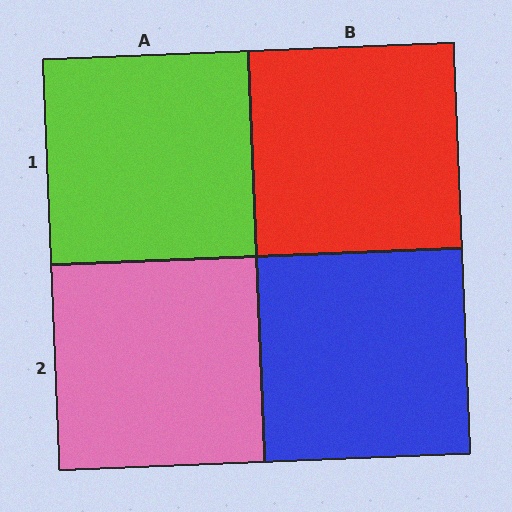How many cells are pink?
1 cell is pink.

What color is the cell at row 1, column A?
Lime.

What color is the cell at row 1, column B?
Red.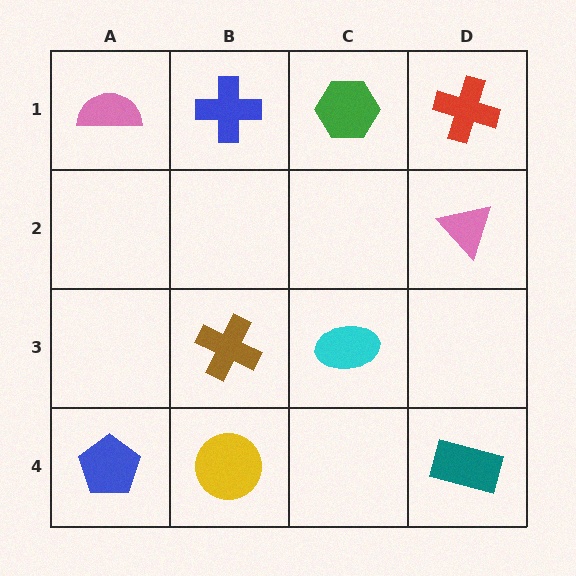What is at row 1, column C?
A green hexagon.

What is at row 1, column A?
A pink semicircle.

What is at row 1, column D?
A red cross.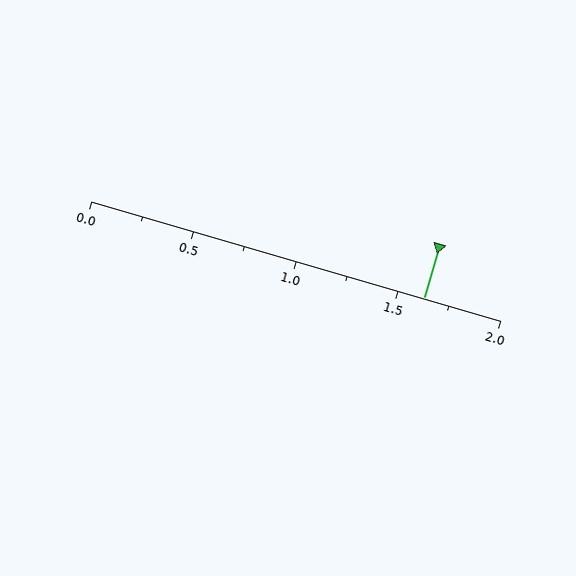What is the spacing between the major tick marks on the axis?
The major ticks are spaced 0.5 apart.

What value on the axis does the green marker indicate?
The marker indicates approximately 1.62.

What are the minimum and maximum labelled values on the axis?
The axis runs from 0.0 to 2.0.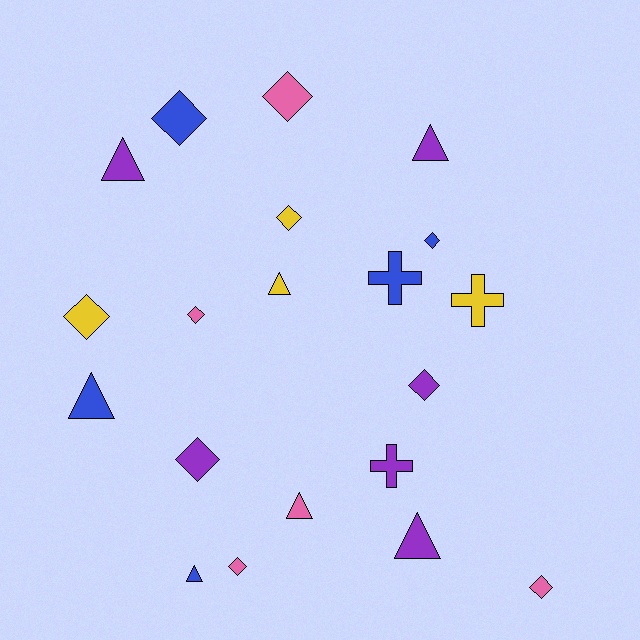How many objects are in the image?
There are 20 objects.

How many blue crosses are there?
There is 1 blue cross.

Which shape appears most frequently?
Diamond, with 10 objects.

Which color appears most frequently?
Purple, with 6 objects.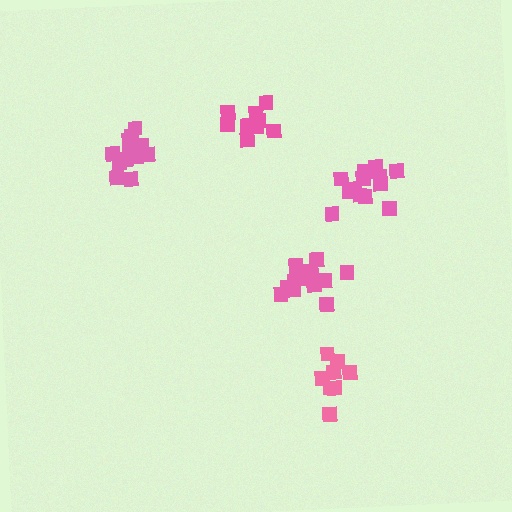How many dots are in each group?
Group 1: 14 dots, Group 2: 8 dots, Group 3: 9 dots, Group 4: 14 dots, Group 5: 14 dots (59 total).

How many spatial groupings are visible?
There are 5 spatial groupings.